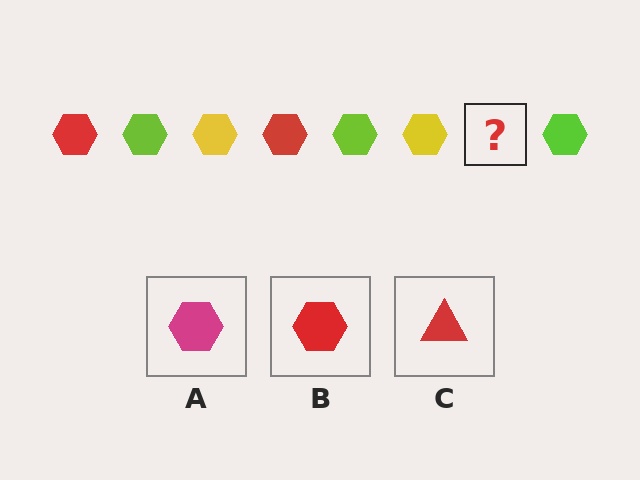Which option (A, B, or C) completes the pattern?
B.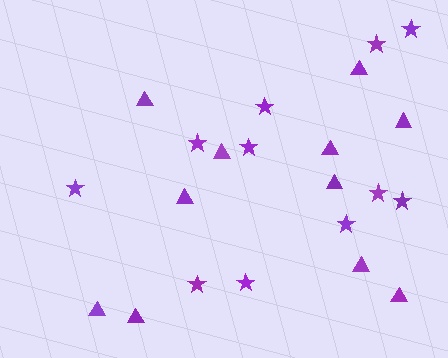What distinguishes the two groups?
There are 2 groups: one group of triangles (11) and one group of stars (11).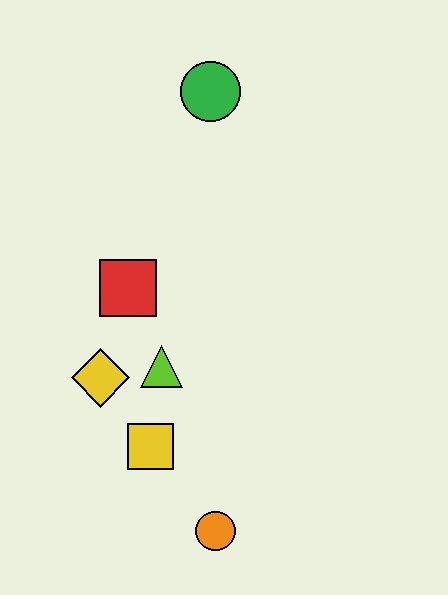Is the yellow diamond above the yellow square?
Yes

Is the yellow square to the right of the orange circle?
No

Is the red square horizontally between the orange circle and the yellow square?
No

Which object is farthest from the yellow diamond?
The green circle is farthest from the yellow diamond.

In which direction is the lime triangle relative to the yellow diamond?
The lime triangle is to the right of the yellow diamond.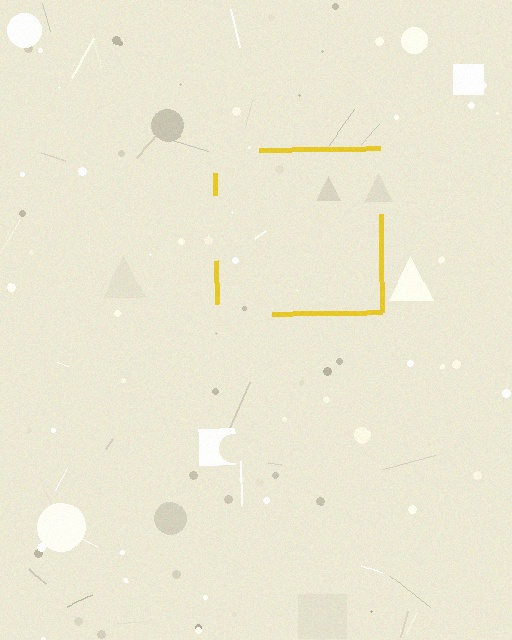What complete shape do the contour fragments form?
The contour fragments form a square.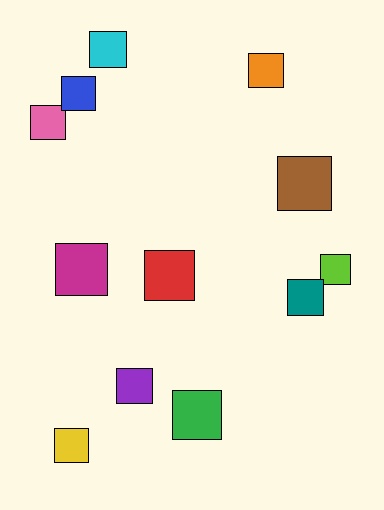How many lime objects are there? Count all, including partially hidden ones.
There is 1 lime object.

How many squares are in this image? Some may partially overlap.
There are 12 squares.